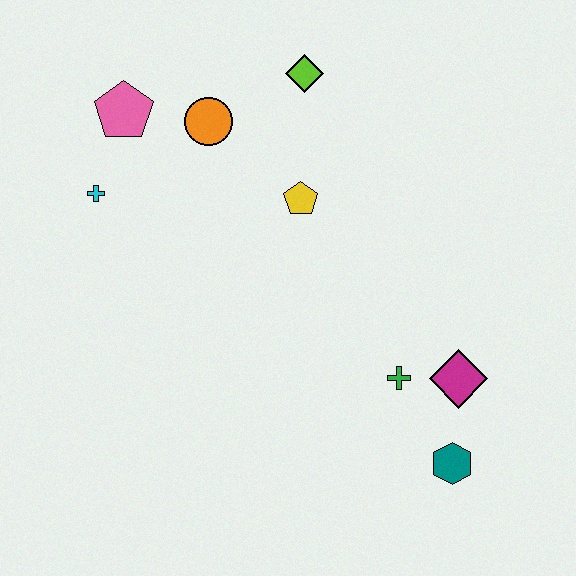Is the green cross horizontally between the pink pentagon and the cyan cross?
No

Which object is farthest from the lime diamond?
The teal hexagon is farthest from the lime diamond.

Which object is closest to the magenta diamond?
The green cross is closest to the magenta diamond.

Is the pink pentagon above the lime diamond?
No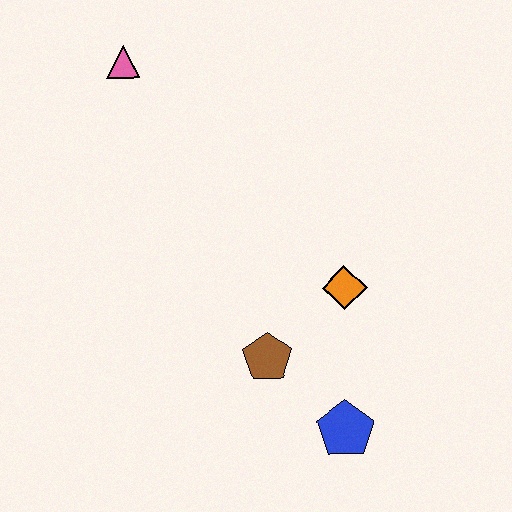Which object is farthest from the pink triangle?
The blue pentagon is farthest from the pink triangle.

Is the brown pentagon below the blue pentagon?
No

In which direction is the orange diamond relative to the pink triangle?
The orange diamond is below the pink triangle.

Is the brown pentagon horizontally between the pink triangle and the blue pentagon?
Yes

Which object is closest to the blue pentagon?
The brown pentagon is closest to the blue pentagon.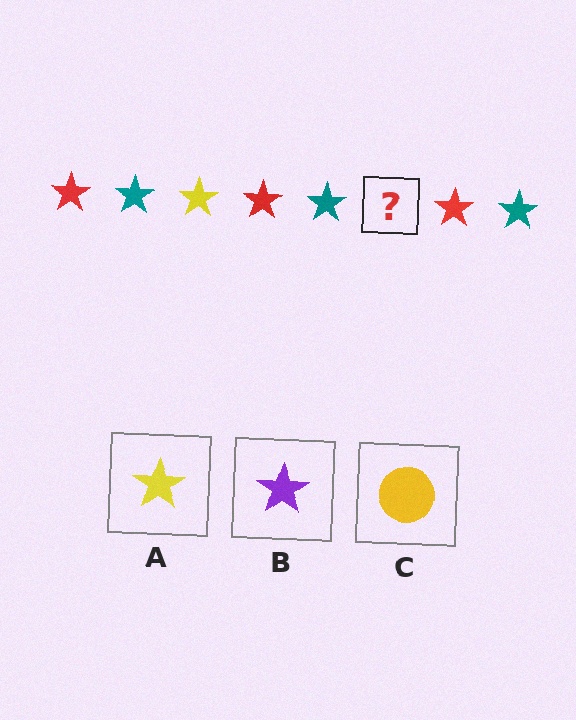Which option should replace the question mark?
Option A.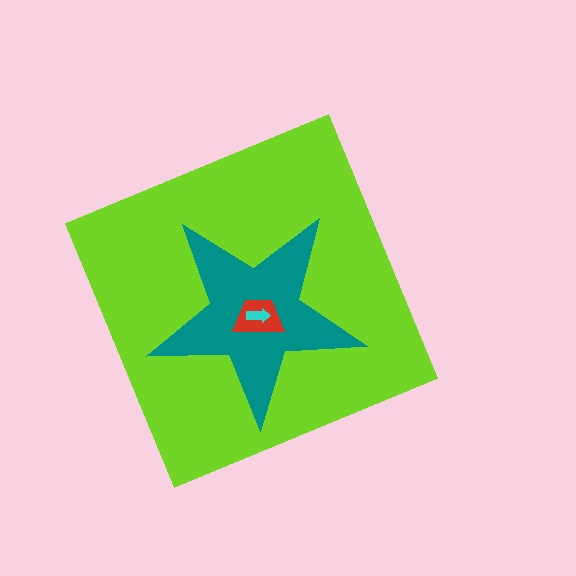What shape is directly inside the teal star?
The red trapezoid.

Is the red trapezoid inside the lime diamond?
Yes.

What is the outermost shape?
The lime diamond.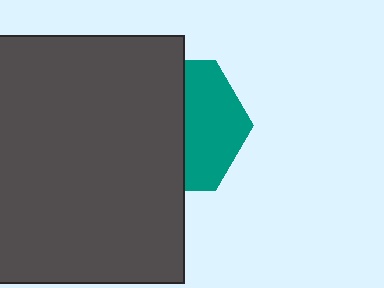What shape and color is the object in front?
The object in front is a dark gray square.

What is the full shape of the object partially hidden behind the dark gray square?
The partially hidden object is a teal hexagon.